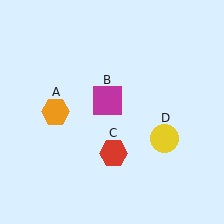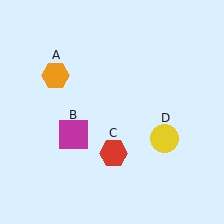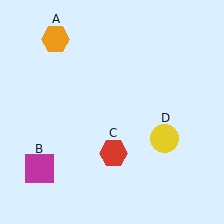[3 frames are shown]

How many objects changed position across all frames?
2 objects changed position: orange hexagon (object A), magenta square (object B).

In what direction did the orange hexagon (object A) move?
The orange hexagon (object A) moved up.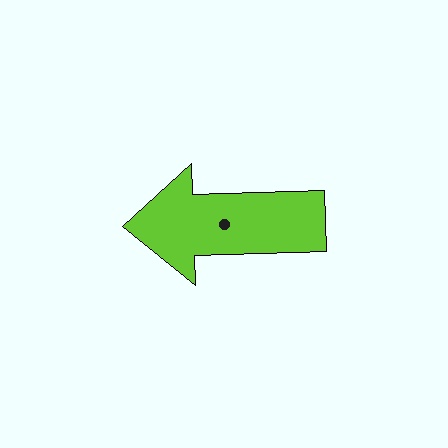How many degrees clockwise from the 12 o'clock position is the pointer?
Approximately 269 degrees.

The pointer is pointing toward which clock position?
Roughly 9 o'clock.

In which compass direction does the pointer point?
West.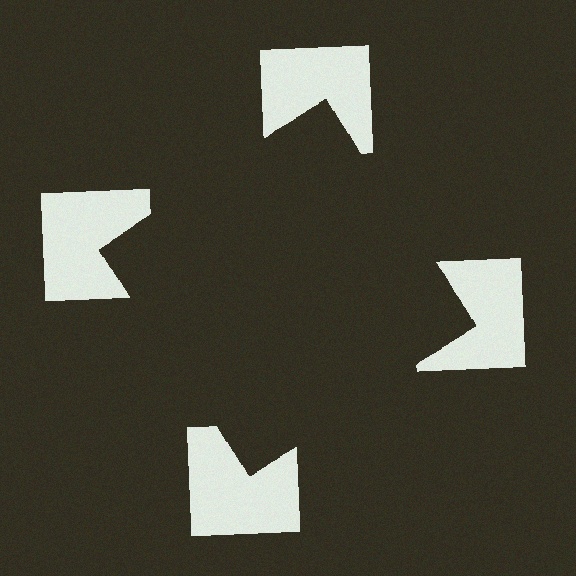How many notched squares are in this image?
There are 4 — one at each vertex of the illusory square.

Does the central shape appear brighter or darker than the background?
It typically appears slightly darker than the background, even though no actual brightness change is drawn.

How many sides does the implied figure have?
4 sides.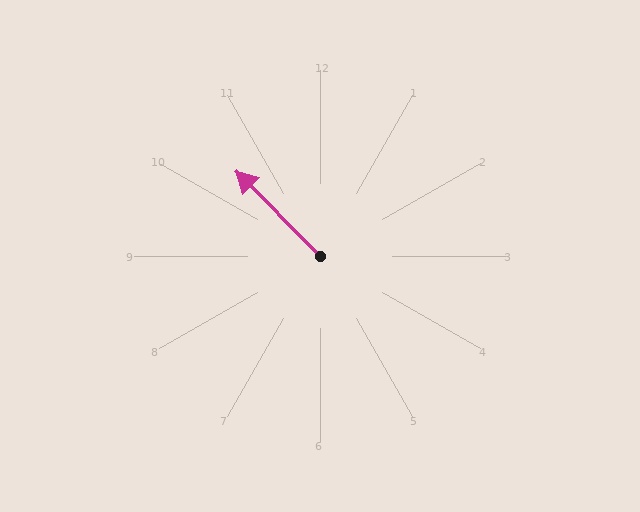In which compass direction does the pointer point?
Northwest.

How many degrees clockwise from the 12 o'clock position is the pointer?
Approximately 315 degrees.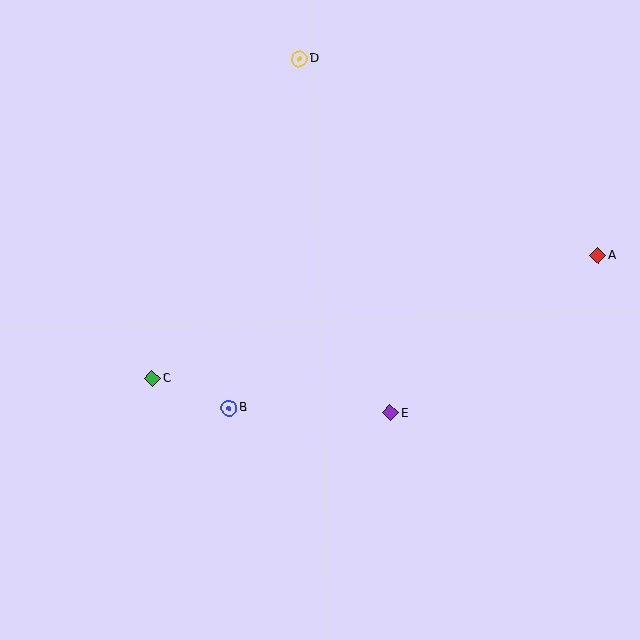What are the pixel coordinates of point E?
Point E is at (390, 413).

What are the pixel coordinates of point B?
Point B is at (229, 408).